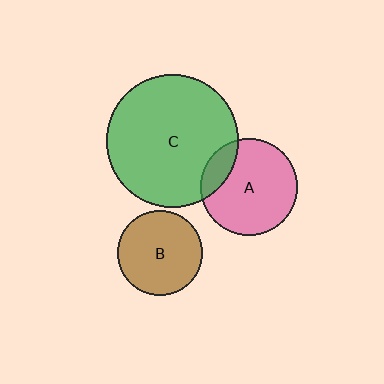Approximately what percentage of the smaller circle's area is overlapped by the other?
Approximately 15%.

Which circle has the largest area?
Circle C (green).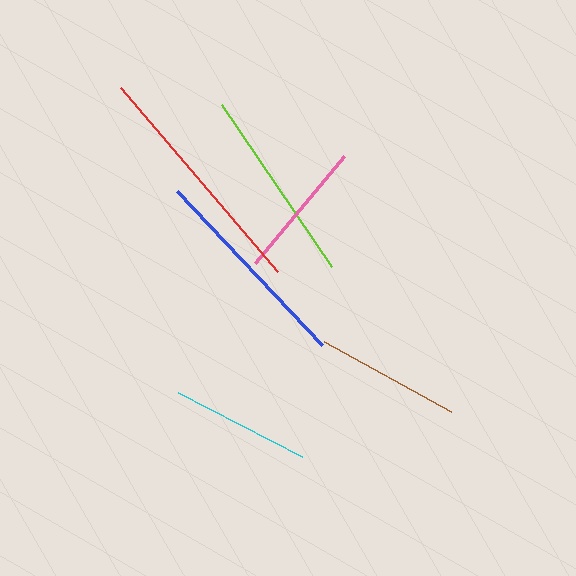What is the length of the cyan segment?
The cyan segment is approximately 140 pixels long.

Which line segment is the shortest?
The pink line is the shortest at approximately 138 pixels.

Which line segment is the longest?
The red line is the longest at approximately 242 pixels.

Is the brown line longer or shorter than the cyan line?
The brown line is longer than the cyan line.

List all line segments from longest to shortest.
From longest to shortest: red, blue, lime, brown, cyan, pink.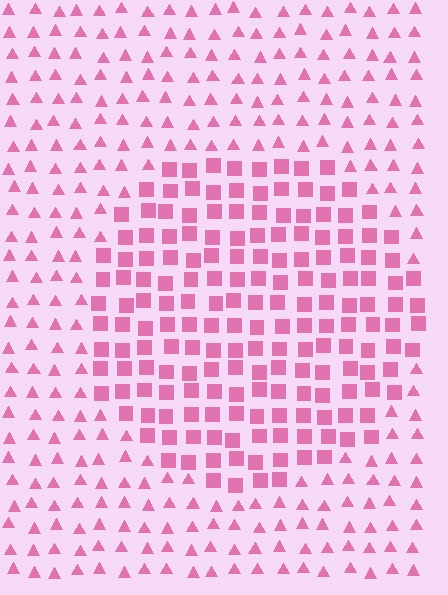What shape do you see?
I see a circle.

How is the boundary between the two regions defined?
The boundary is defined by a change in element shape: squares inside vs. triangles outside. All elements share the same color and spacing.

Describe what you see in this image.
The image is filled with small pink elements arranged in a uniform grid. A circle-shaped region contains squares, while the surrounding area contains triangles. The boundary is defined purely by the change in element shape.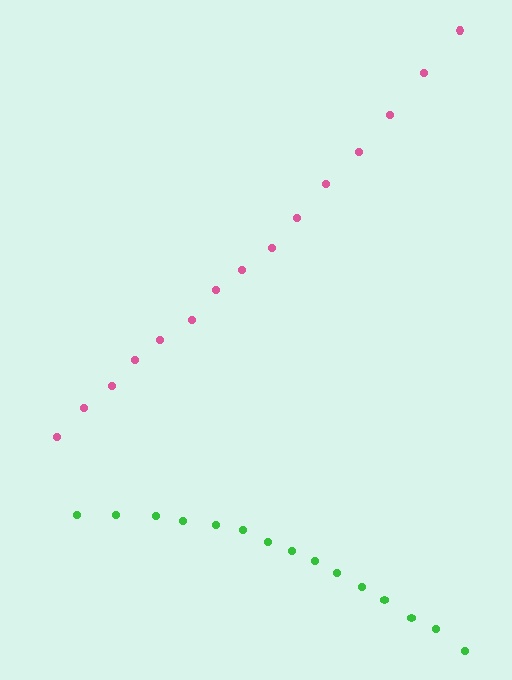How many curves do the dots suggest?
There are 2 distinct paths.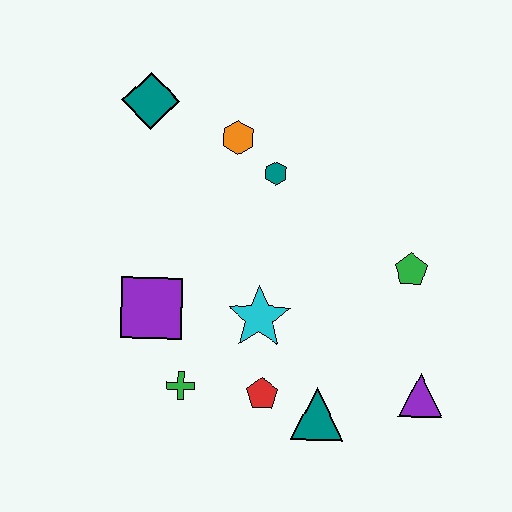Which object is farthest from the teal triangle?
The teal diamond is farthest from the teal triangle.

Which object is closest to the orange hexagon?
The teal hexagon is closest to the orange hexagon.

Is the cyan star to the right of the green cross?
Yes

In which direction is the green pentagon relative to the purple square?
The green pentagon is to the right of the purple square.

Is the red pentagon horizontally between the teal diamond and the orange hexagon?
No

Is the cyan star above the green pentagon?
No